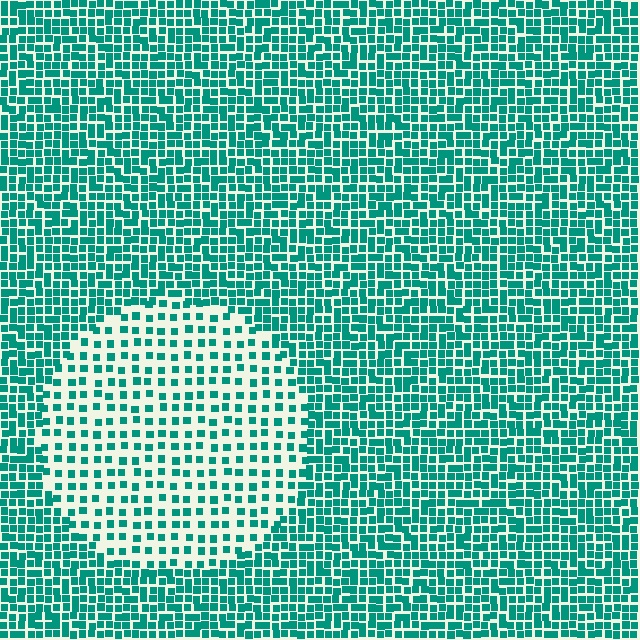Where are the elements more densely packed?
The elements are more densely packed outside the circle boundary.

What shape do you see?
I see a circle.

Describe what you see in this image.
The image contains small teal elements arranged at two different densities. A circle-shaped region is visible where the elements are less densely packed than the surrounding area.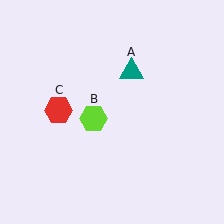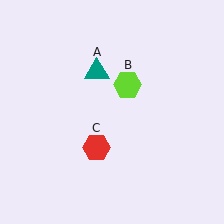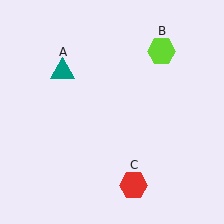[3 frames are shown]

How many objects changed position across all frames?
3 objects changed position: teal triangle (object A), lime hexagon (object B), red hexagon (object C).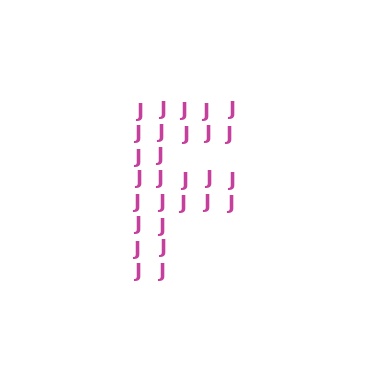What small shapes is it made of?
It is made of small letter J's.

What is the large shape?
The large shape is the letter F.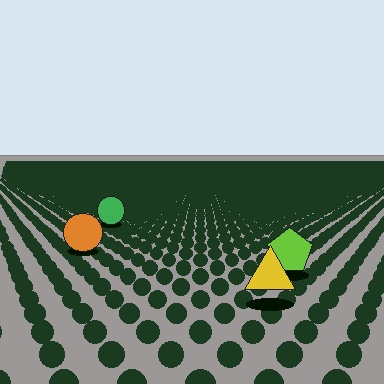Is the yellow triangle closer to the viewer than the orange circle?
Yes. The yellow triangle is closer — you can tell from the texture gradient: the ground texture is coarser near it.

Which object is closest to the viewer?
The yellow triangle is closest. The texture marks near it are larger and more spread out.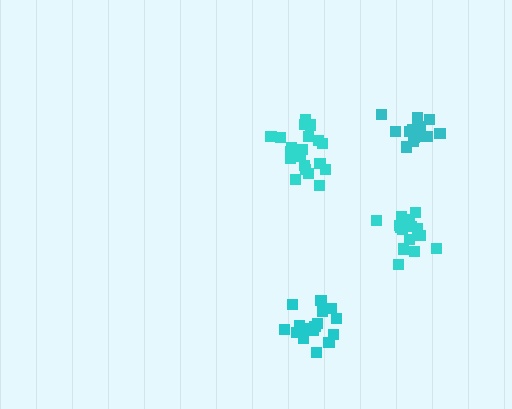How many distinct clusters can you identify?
There are 4 distinct clusters.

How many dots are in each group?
Group 1: 16 dots, Group 2: 17 dots, Group 3: 16 dots, Group 4: 20 dots (69 total).